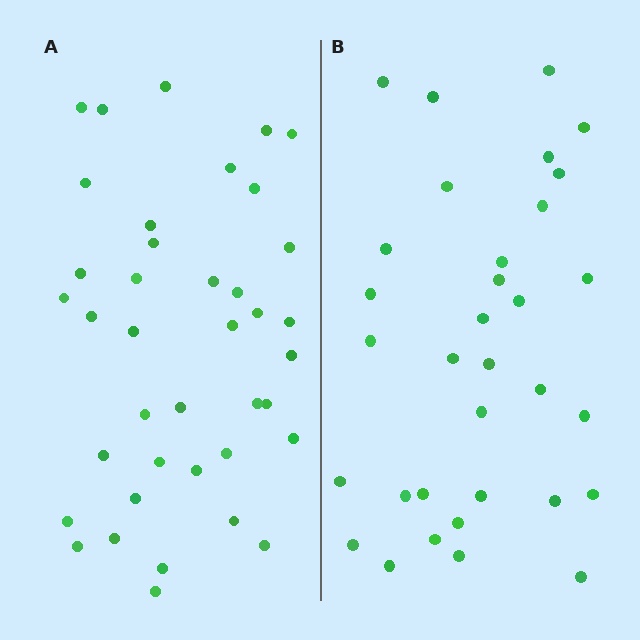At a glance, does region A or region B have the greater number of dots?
Region A (the left region) has more dots.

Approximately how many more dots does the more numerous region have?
Region A has about 6 more dots than region B.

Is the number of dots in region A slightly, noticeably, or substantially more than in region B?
Region A has only slightly more — the two regions are fairly close. The ratio is roughly 1.2 to 1.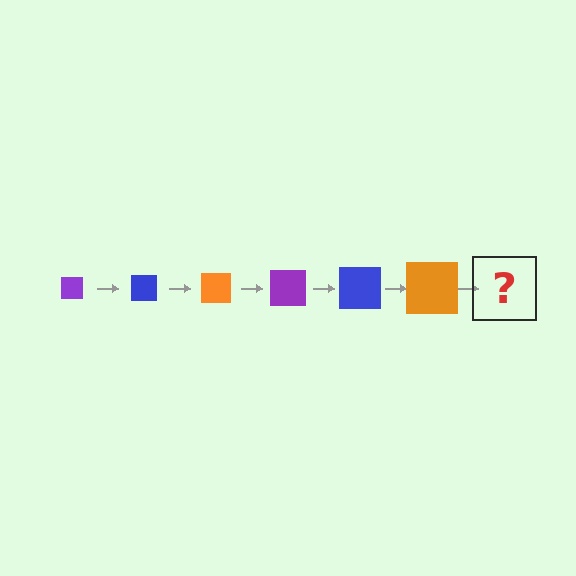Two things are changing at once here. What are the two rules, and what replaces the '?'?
The two rules are that the square grows larger each step and the color cycles through purple, blue, and orange. The '?' should be a purple square, larger than the previous one.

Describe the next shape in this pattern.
It should be a purple square, larger than the previous one.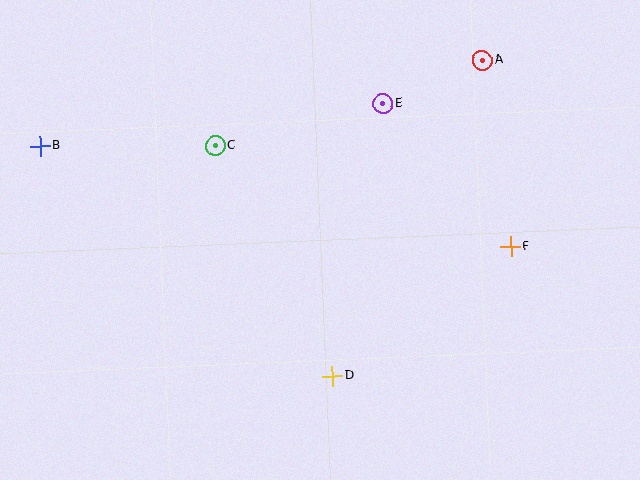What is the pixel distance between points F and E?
The distance between F and E is 192 pixels.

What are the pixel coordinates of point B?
Point B is at (40, 146).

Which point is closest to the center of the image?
Point D at (332, 376) is closest to the center.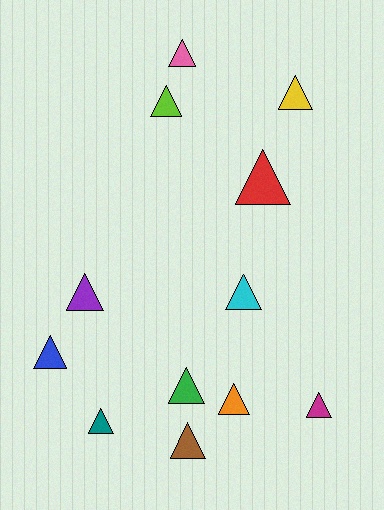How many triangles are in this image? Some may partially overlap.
There are 12 triangles.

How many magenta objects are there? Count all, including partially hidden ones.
There is 1 magenta object.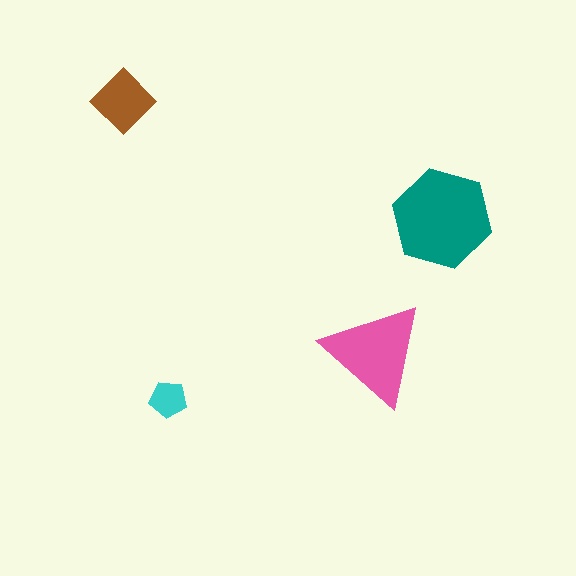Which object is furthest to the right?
The teal hexagon is rightmost.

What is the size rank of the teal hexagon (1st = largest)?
1st.